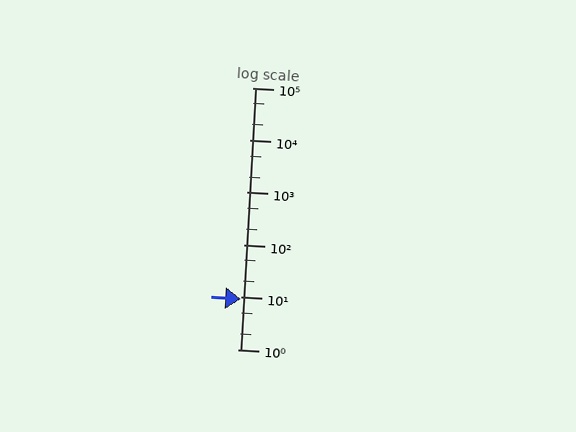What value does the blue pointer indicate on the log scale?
The pointer indicates approximately 9.3.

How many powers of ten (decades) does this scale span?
The scale spans 5 decades, from 1 to 100000.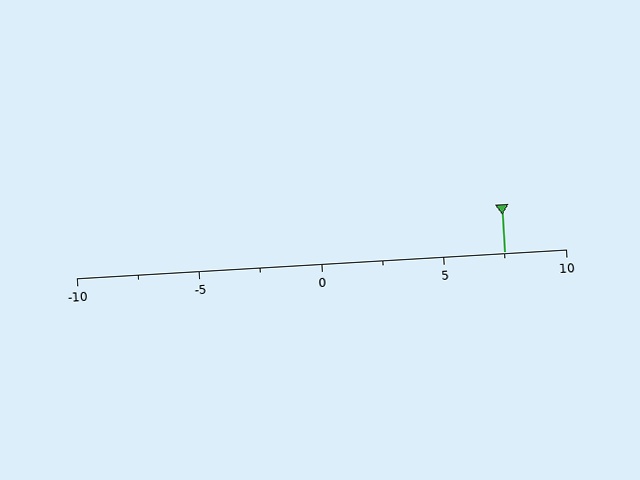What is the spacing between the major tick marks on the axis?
The major ticks are spaced 5 apart.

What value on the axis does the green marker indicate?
The marker indicates approximately 7.5.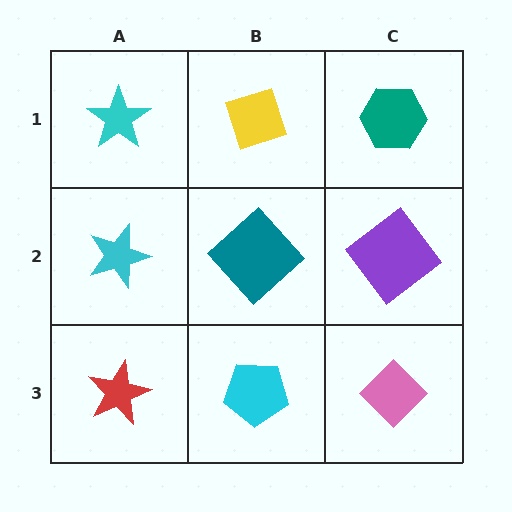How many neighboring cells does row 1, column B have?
3.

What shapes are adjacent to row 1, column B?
A teal diamond (row 2, column B), a cyan star (row 1, column A), a teal hexagon (row 1, column C).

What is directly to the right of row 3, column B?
A pink diamond.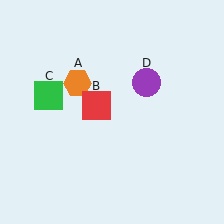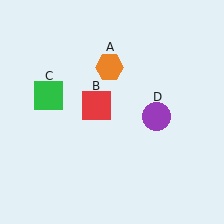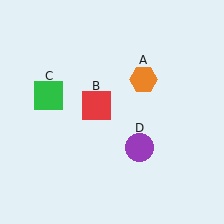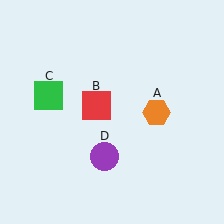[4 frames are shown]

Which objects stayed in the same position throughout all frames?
Red square (object B) and green square (object C) remained stationary.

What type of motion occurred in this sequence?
The orange hexagon (object A), purple circle (object D) rotated clockwise around the center of the scene.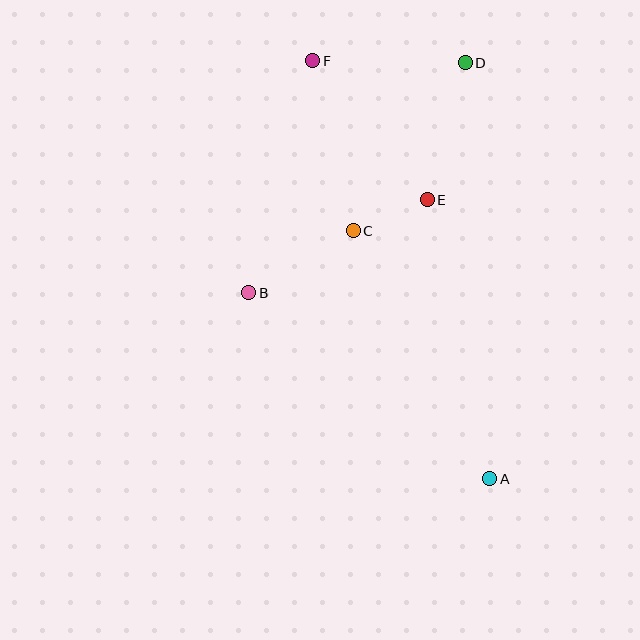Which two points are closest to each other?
Points C and E are closest to each other.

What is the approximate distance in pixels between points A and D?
The distance between A and D is approximately 417 pixels.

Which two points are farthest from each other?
Points A and F are farthest from each other.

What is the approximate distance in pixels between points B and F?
The distance between B and F is approximately 241 pixels.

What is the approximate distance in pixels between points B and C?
The distance between B and C is approximately 122 pixels.